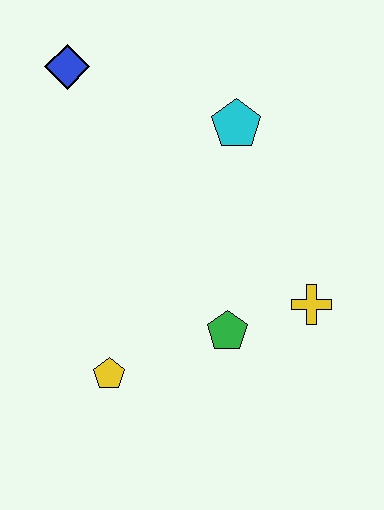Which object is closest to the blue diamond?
The cyan pentagon is closest to the blue diamond.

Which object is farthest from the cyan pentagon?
The yellow pentagon is farthest from the cyan pentagon.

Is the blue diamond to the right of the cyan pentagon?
No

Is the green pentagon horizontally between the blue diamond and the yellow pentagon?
No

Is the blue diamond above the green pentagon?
Yes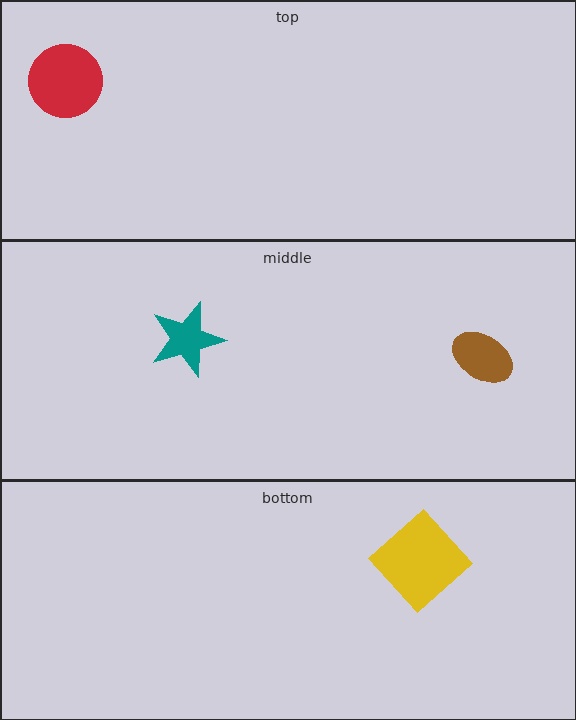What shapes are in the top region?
The red circle.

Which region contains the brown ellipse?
The middle region.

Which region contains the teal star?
The middle region.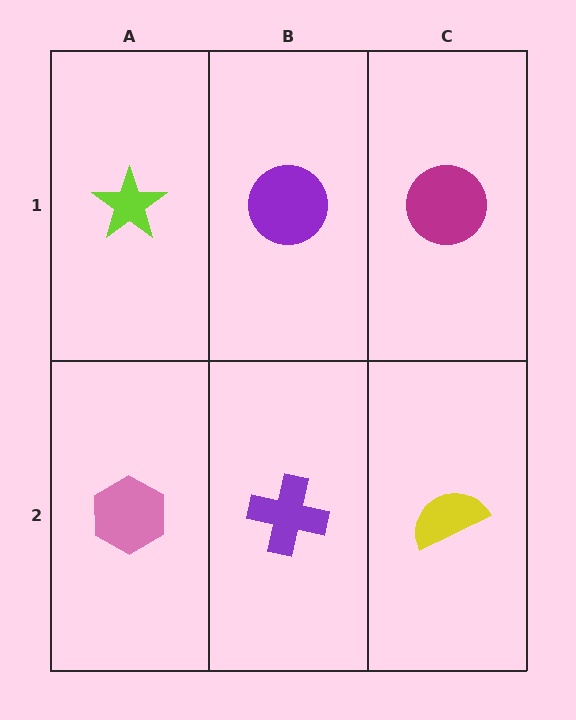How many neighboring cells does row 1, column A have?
2.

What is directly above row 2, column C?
A magenta circle.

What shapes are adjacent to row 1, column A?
A pink hexagon (row 2, column A), a purple circle (row 1, column B).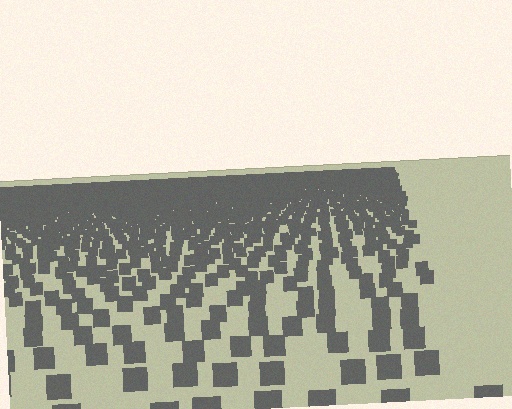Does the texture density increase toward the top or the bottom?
Density increases toward the top.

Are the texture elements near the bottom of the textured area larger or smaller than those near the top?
Larger. Near the bottom, elements are closer to the viewer and appear at a bigger on-screen size.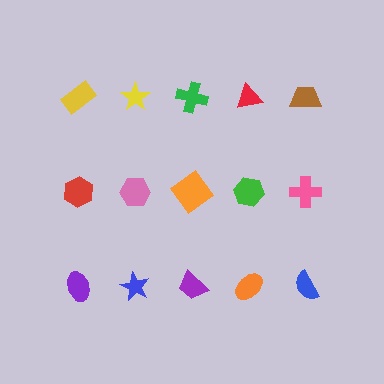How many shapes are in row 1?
5 shapes.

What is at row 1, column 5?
A brown trapezoid.